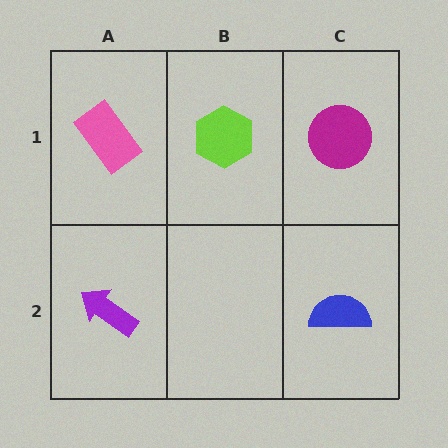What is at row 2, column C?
A blue semicircle.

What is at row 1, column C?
A magenta circle.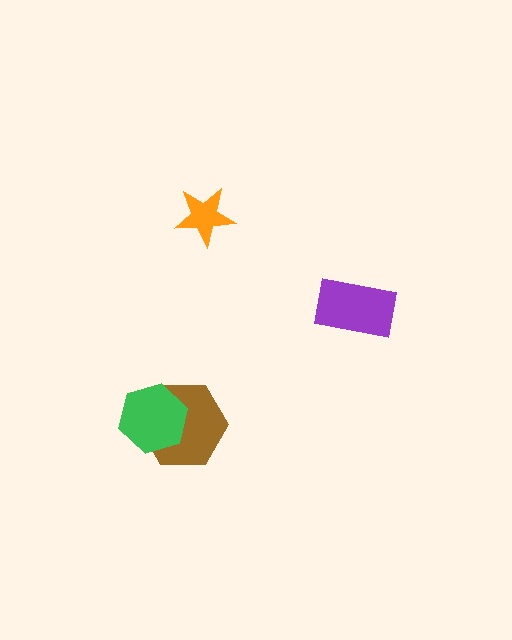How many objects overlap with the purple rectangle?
0 objects overlap with the purple rectangle.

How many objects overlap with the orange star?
0 objects overlap with the orange star.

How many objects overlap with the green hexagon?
1 object overlaps with the green hexagon.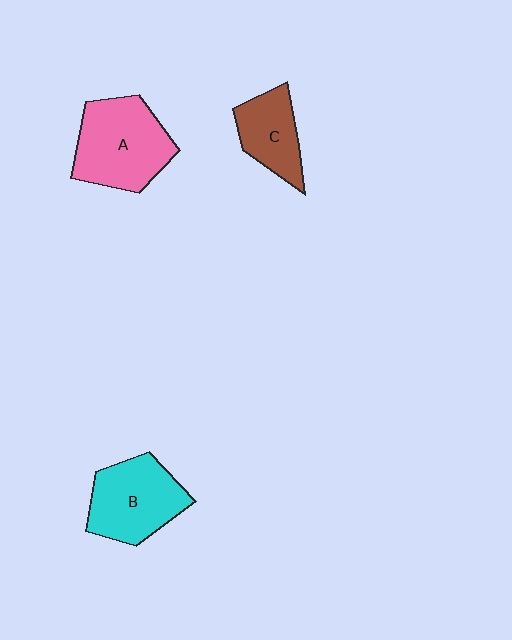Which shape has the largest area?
Shape A (pink).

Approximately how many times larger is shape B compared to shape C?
Approximately 1.4 times.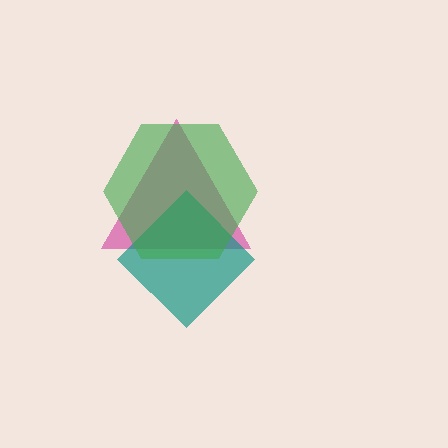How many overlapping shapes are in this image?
There are 3 overlapping shapes in the image.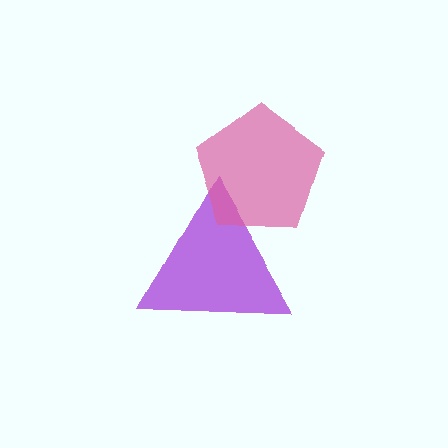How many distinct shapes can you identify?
There are 2 distinct shapes: a purple triangle, a pink pentagon.